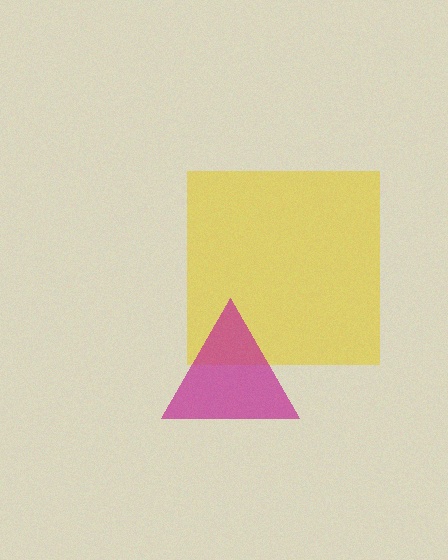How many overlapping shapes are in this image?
There are 2 overlapping shapes in the image.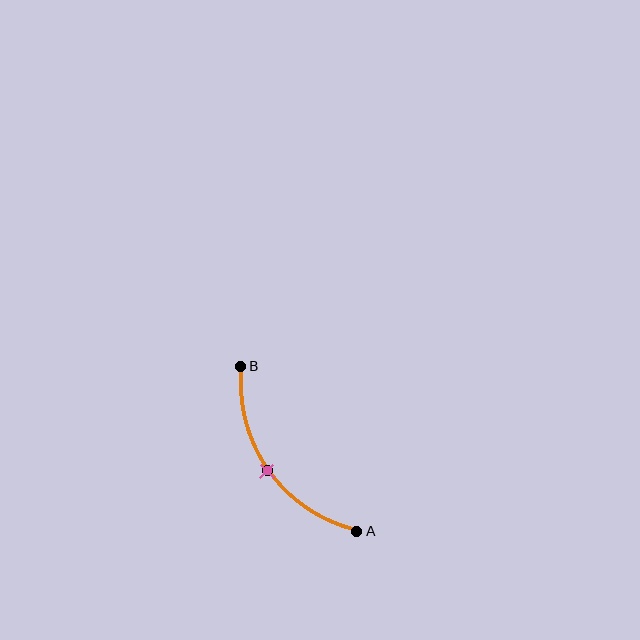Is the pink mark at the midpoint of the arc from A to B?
Yes. The pink mark lies on the arc at equal arc-length from both A and B — it is the arc midpoint.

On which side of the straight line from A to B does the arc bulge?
The arc bulges below and to the left of the straight line connecting A and B.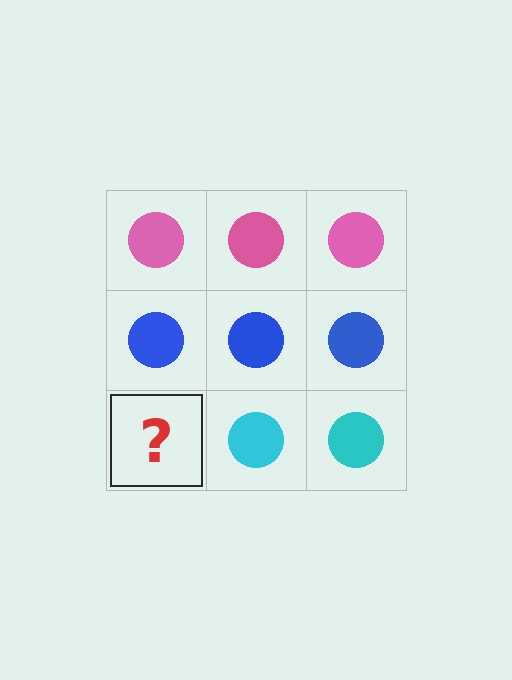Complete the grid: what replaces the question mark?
The question mark should be replaced with a cyan circle.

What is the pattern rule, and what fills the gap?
The rule is that each row has a consistent color. The gap should be filled with a cyan circle.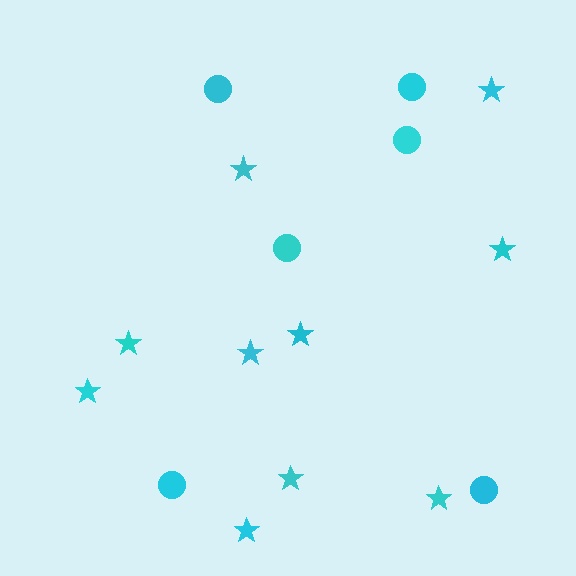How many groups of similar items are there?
There are 2 groups: one group of stars (10) and one group of circles (6).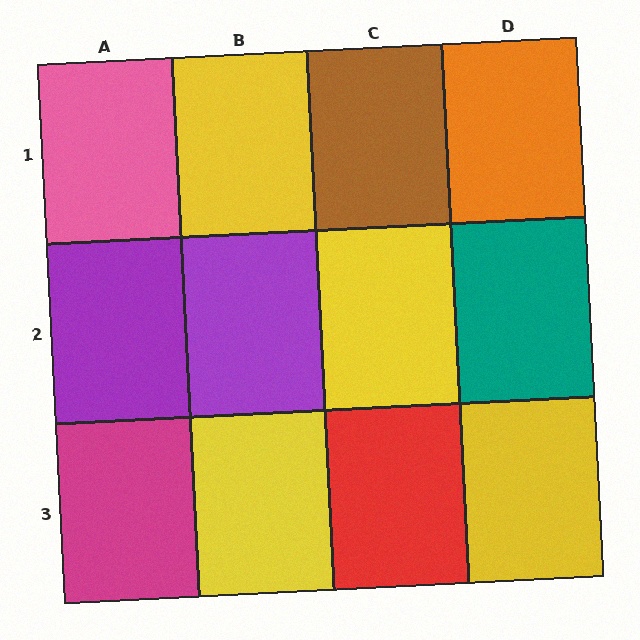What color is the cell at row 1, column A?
Pink.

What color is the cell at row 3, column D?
Yellow.